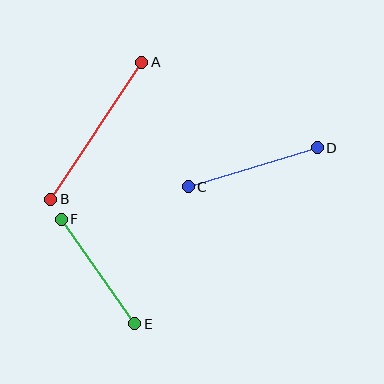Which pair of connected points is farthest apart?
Points A and B are farthest apart.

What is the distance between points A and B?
The distance is approximately 164 pixels.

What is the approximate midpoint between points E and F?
The midpoint is at approximately (98, 272) pixels.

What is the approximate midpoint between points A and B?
The midpoint is at approximately (96, 131) pixels.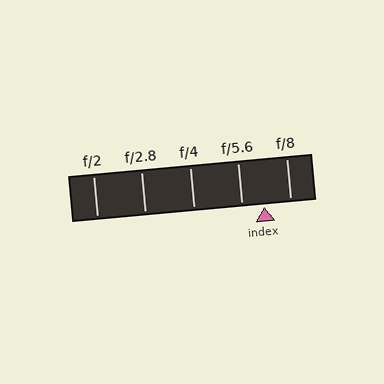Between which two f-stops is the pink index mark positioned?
The index mark is between f/5.6 and f/8.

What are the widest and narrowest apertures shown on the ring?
The widest aperture shown is f/2 and the narrowest is f/8.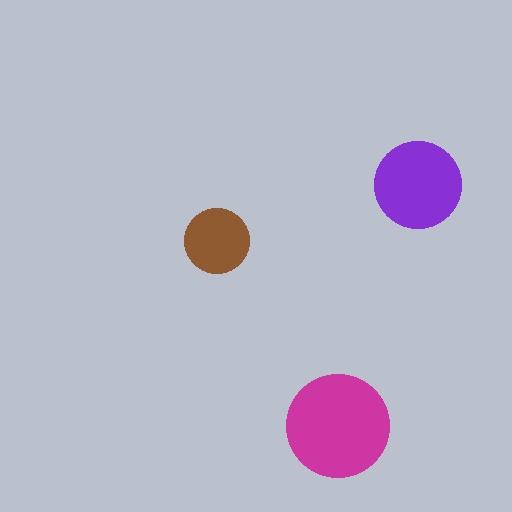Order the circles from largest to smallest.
the magenta one, the purple one, the brown one.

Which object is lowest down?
The magenta circle is bottommost.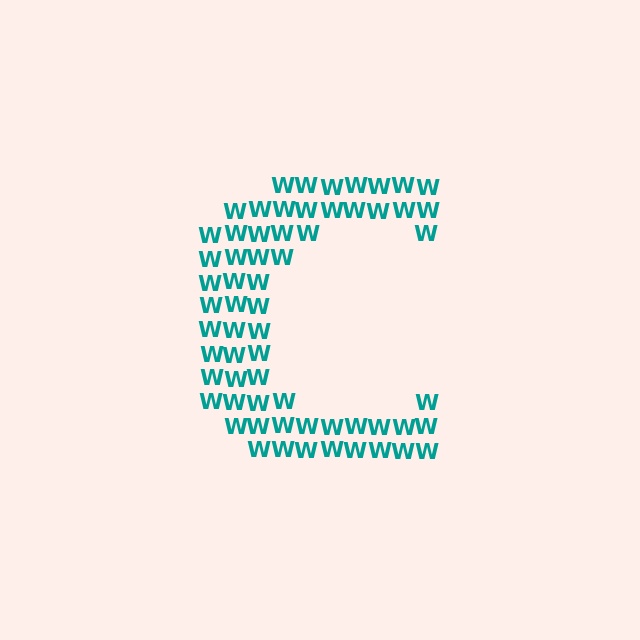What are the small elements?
The small elements are letter W's.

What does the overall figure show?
The overall figure shows the letter C.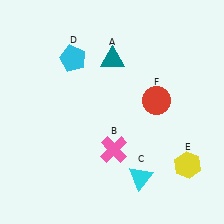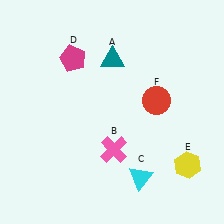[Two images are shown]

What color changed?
The pentagon (D) changed from cyan in Image 1 to magenta in Image 2.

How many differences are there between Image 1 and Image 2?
There is 1 difference between the two images.